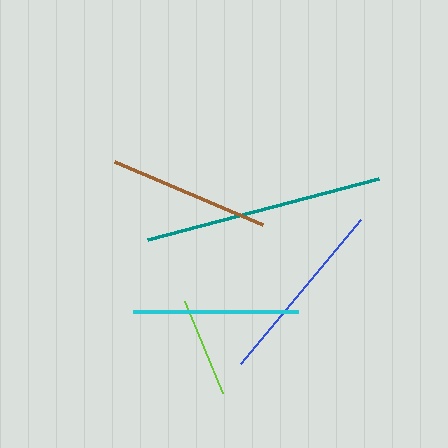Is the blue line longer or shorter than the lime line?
The blue line is longer than the lime line.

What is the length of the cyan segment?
The cyan segment is approximately 165 pixels long.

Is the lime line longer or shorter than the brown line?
The brown line is longer than the lime line.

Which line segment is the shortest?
The lime line is the shortest at approximately 99 pixels.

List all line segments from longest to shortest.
From longest to shortest: teal, blue, cyan, brown, lime.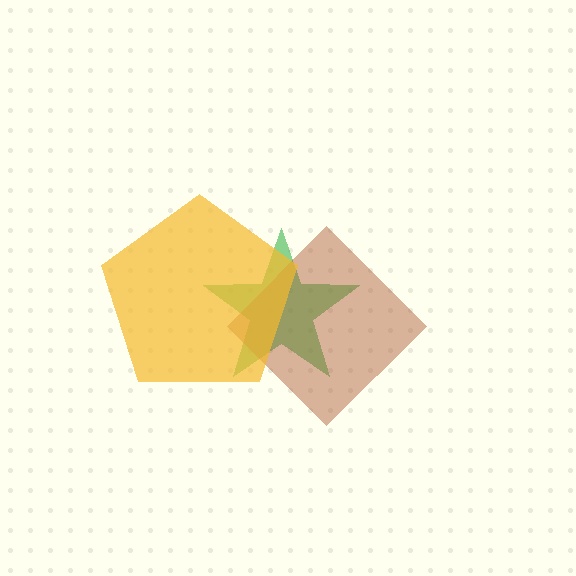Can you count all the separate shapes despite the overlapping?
Yes, there are 3 separate shapes.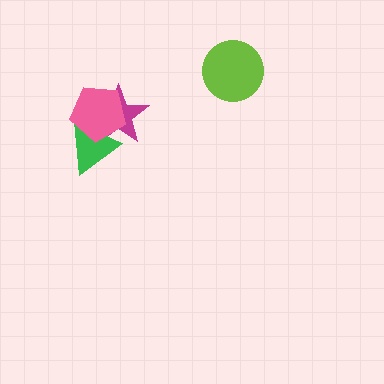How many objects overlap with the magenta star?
2 objects overlap with the magenta star.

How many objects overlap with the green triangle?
2 objects overlap with the green triangle.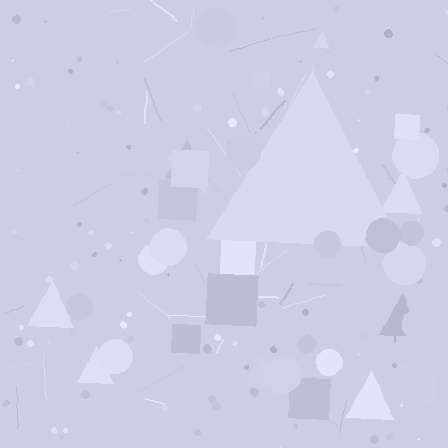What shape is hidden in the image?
A triangle is hidden in the image.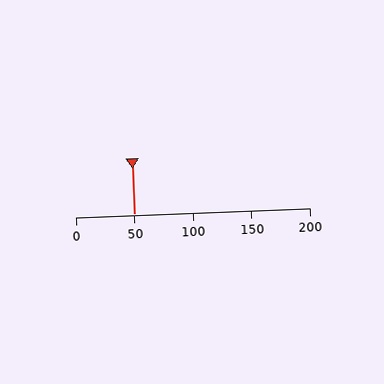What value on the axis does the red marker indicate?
The marker indicates approximately 50.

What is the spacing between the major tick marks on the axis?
The major ticks are spaced 50 apart.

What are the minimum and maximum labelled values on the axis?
The axis runs from 0 to 200.